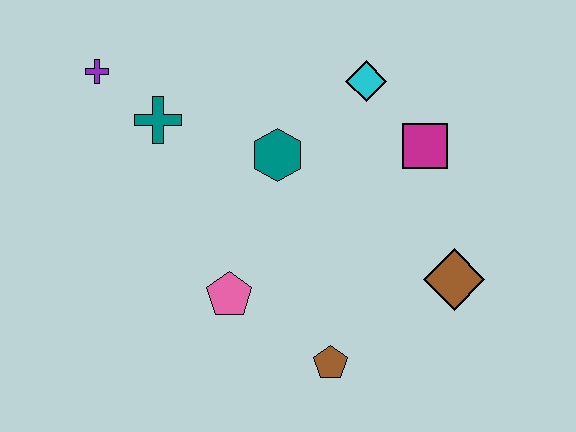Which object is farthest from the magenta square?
The purple cross is farthest from the magenta square.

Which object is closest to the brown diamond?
The magenta square is closest to the brown diamond.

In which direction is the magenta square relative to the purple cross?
The magenta square is to the right of the purple cross.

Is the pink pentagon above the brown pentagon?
Yes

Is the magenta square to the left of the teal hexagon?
No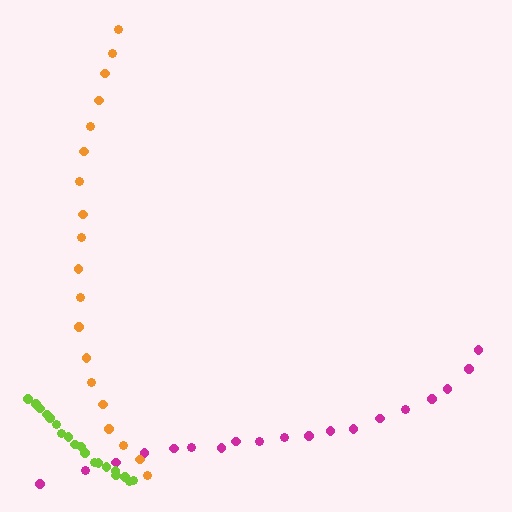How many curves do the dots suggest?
There are 3 distinct paths.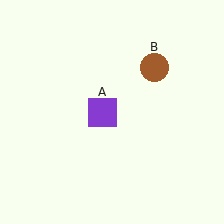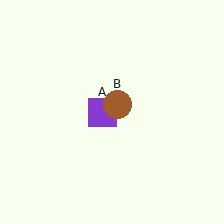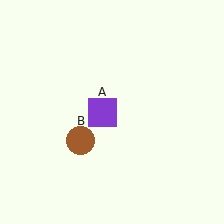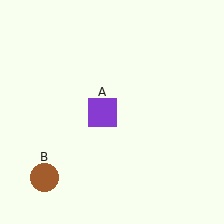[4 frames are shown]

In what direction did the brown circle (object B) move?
The brown circle (object B) moved down and to the left.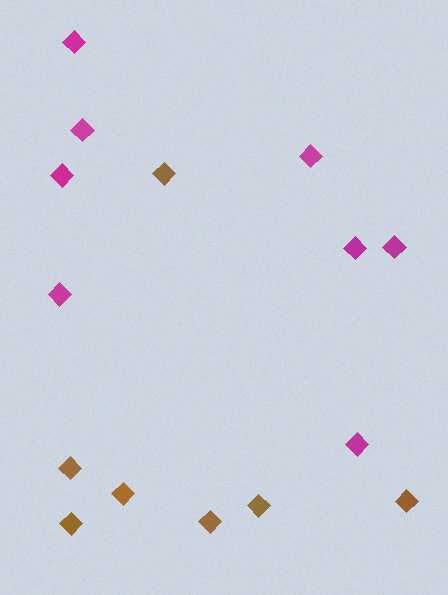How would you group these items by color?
There are 2 groups: one group of brown diamonds (7) and one group of magenta diamonds (8).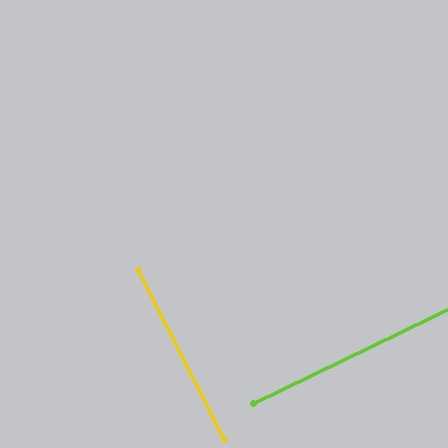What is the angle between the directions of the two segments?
Approximately 89 degrees.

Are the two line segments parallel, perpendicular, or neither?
Perpendicular — they meet at approximately 89°.